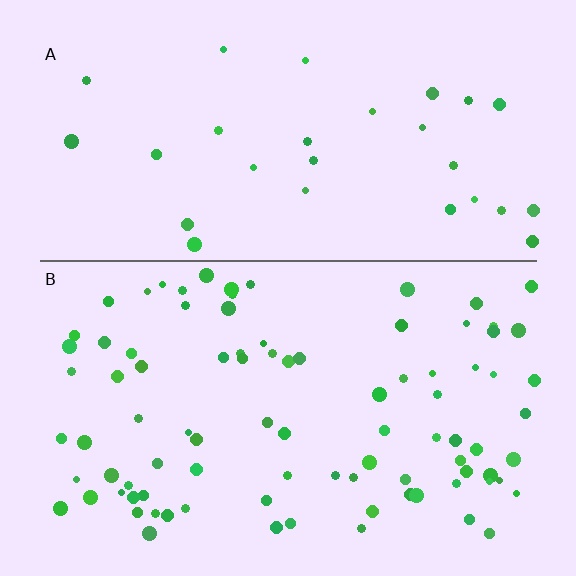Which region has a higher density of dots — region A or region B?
B (the bottom).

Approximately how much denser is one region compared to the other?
Approximately 3.0× — region B over region A.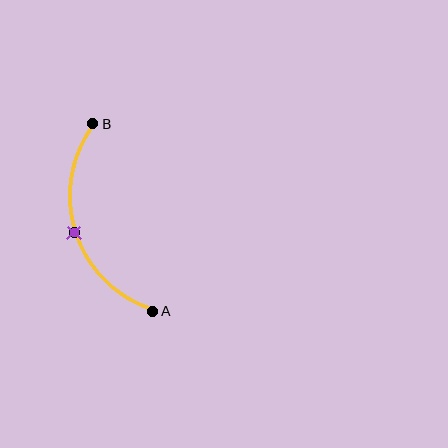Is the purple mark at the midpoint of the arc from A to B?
Yes. The purple mark lies on the arc at equal arc-length from both A and B — it is the arc midpoint.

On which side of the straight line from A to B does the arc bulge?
The arc bulges to the left of the straight line connecting A and B.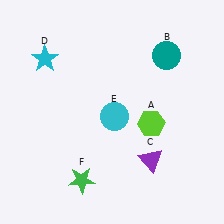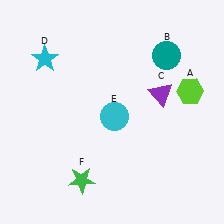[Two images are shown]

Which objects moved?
The objects that moved are: the lime hexagon (A), the purple triangle (C).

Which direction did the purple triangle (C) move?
The purple triangle (C) moved up.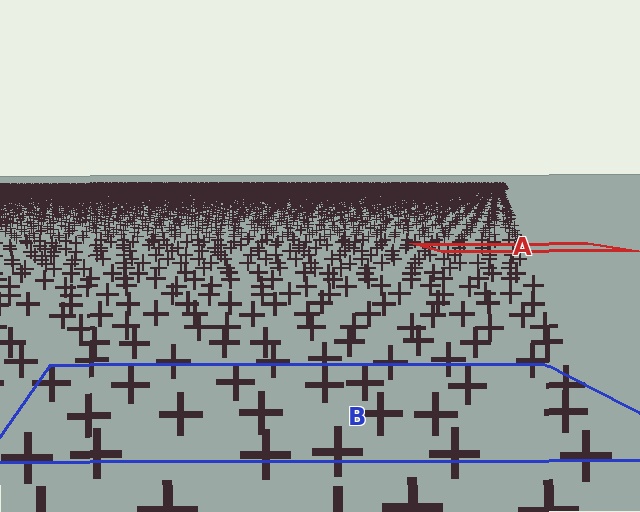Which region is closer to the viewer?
Region B is closer. The texture elements there are larger and more spread out.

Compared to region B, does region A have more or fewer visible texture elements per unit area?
Region A has more texture elements per unit area — they are packed more densely because it is farther away.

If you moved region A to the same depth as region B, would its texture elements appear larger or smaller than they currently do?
They would appear larger. At a closer depth, the same texture elements are projected at a bigger on-screen size.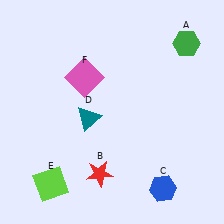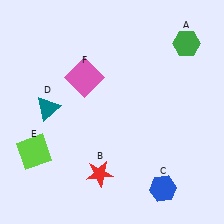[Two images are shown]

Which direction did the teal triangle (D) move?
The teal triangle (D) moved left.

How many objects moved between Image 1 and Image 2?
2 objects moved between the two images.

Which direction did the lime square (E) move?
The lime square (E) moved up.